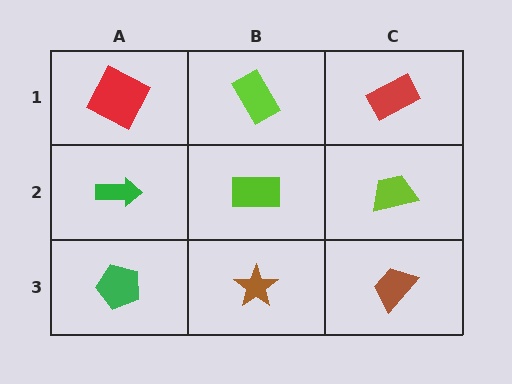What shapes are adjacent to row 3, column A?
A green arrow (row 2, column A), a brown star (row 3, column B).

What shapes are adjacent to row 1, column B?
A lime rectangle (row 2, column B), a red square (row 1, column A), a red rectangle (row 1, column C).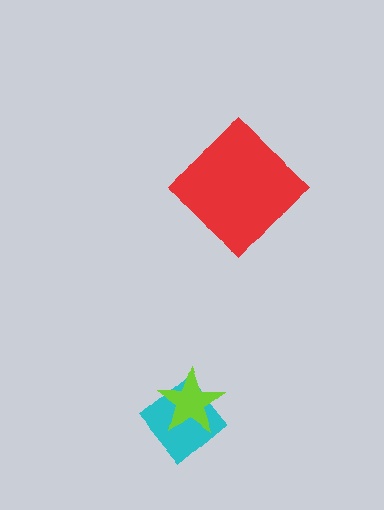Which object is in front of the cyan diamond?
The lime star is in front of the cyan diamond.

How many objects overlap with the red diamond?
0 objects overlap with the red diamond.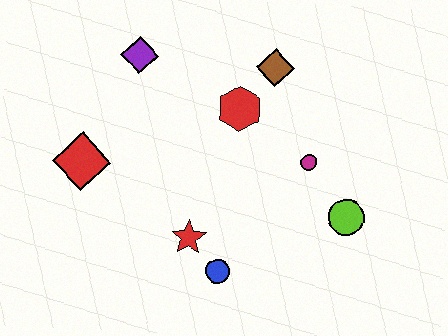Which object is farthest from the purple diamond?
The lime circle is farthest from the purple diamond.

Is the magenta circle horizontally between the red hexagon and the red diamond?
No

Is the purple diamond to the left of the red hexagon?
Yes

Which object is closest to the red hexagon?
The brown diamond is closest to the red hexagon.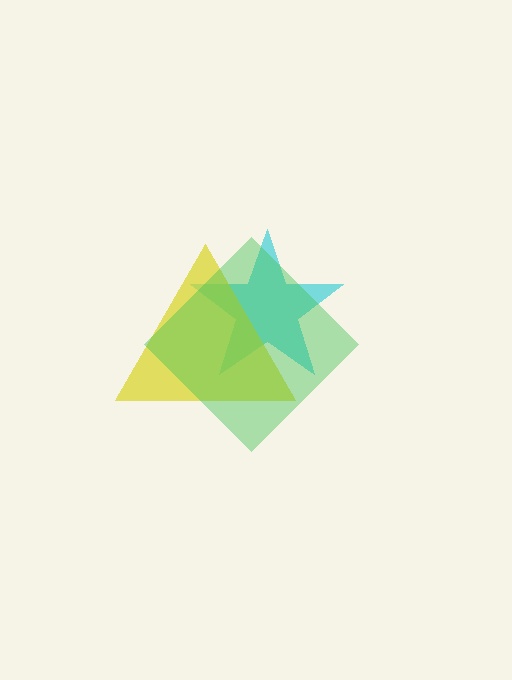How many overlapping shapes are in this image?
There are 3 overlapping shapes in the image.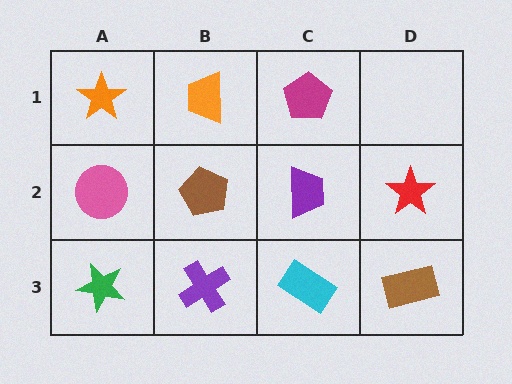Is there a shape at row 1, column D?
No, that cell is empty.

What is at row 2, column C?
A purple trapezoid.